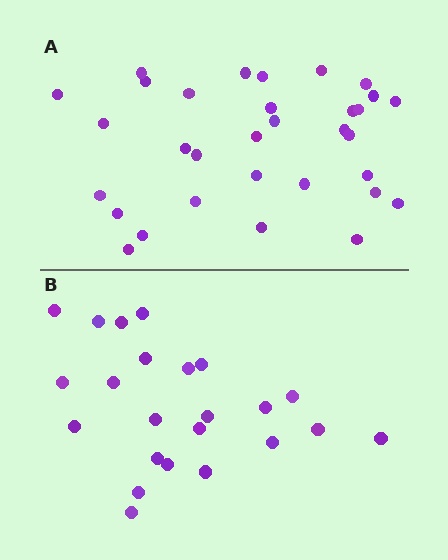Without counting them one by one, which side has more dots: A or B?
Region A (the top region) has more dots.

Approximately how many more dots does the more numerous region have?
Region A has roughly 8 or so more dots than region B.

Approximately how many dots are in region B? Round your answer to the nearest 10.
About 20 dots. (The exact count is 23, which rounds to 20.)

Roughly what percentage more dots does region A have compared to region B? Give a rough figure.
About 40% more.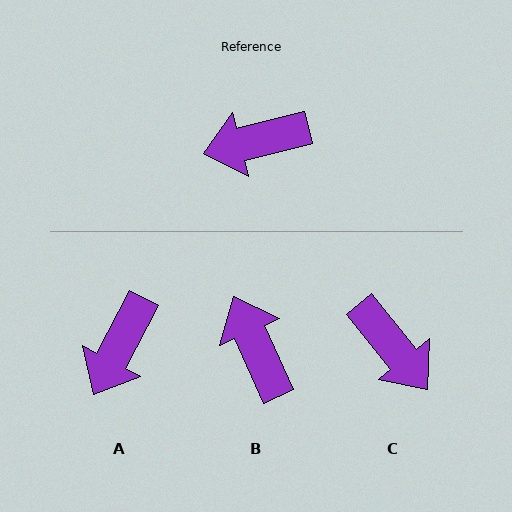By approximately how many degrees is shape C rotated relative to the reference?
Approximately 115 degrees counter-clockwise.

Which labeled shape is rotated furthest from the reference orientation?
C, about 115 degrees away.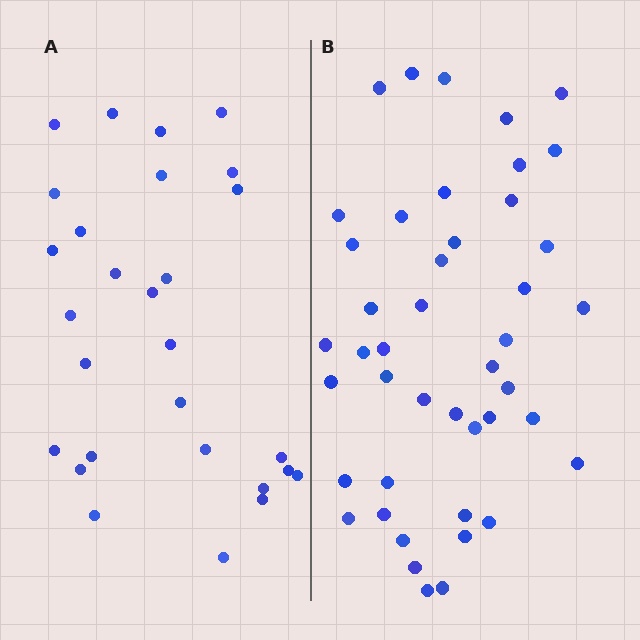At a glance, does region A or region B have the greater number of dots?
Region B (the right region) has more dots.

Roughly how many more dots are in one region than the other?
Region B has approximately 15 more dots than region A.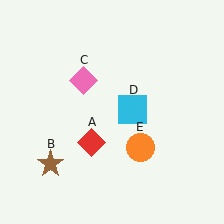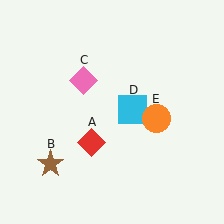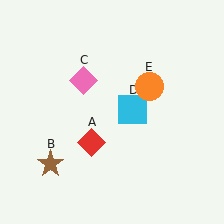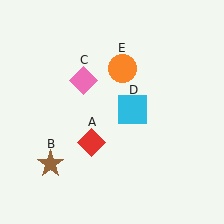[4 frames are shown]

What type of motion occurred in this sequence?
The orange circle (object E) rotated counterclockwise around the center of the scene.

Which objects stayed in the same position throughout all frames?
Red diamond (object A) and brown star (object B) and pink diamond (object C) and cyan square (object D) remained stationary.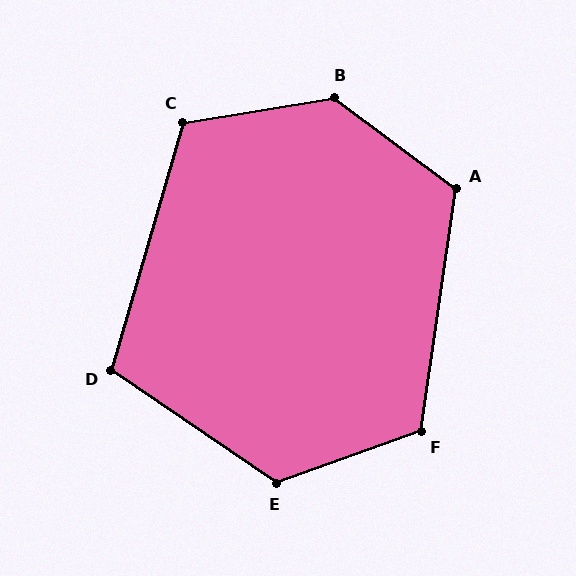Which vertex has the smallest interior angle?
D, at approximately 108 degrees.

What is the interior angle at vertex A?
Approximately 118 degrees (obtuse).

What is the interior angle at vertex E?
Approximately 126 degrees (obtuse).